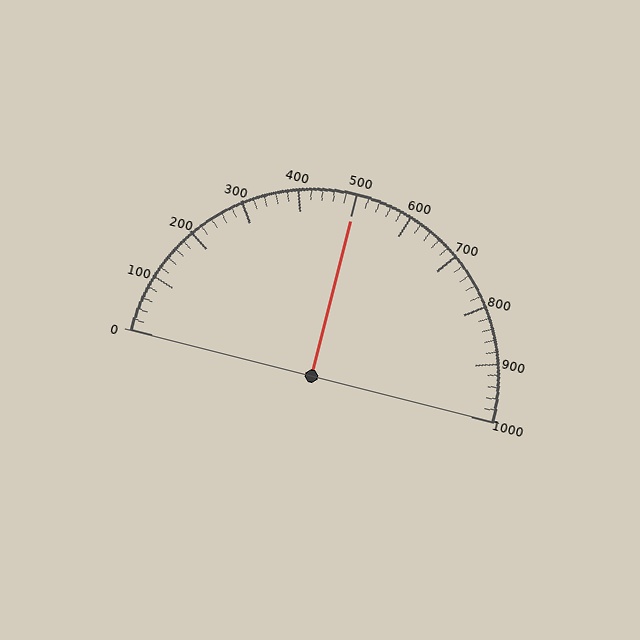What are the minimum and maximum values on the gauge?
The gauge ranges from 0 to 1000.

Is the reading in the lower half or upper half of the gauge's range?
The reading is in the upper half of the range (0 to 1000).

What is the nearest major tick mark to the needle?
The nearest major tick mark is 500.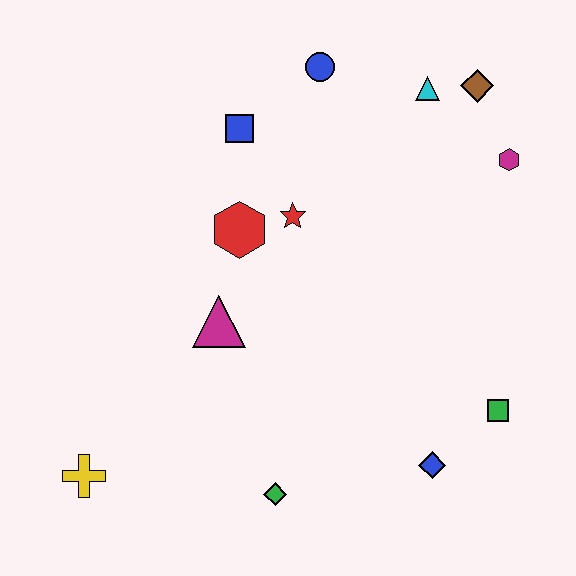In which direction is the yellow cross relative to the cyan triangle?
The yellow cross is below the cyan triangle.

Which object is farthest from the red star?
The yellow cross is farthest from the red star.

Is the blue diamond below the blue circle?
Yes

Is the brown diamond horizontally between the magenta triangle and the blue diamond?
No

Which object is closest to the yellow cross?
The green diamond is closest to the yellow cross.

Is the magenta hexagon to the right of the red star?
Yes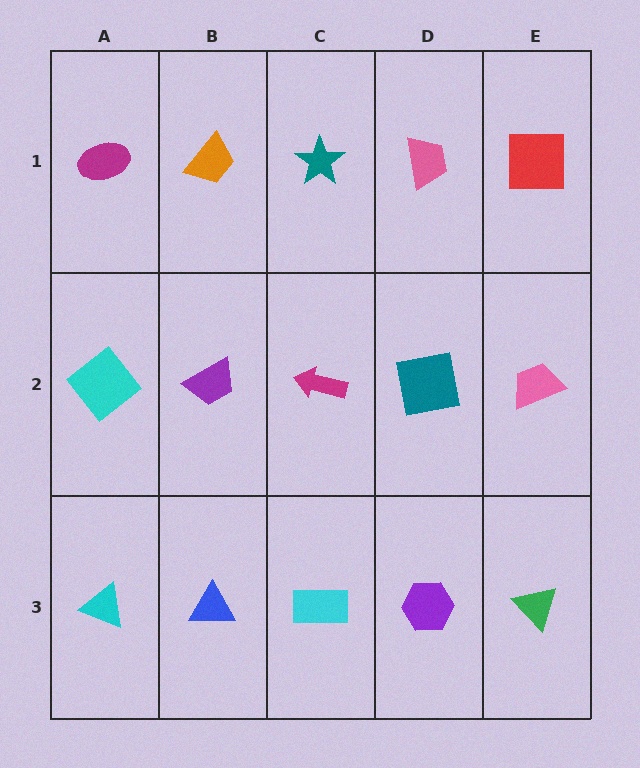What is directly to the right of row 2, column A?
A purple trapezoid.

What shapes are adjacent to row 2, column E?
A red square (row 1, column E), a green triangle (row 3, column E), a teal square (row 2, column D).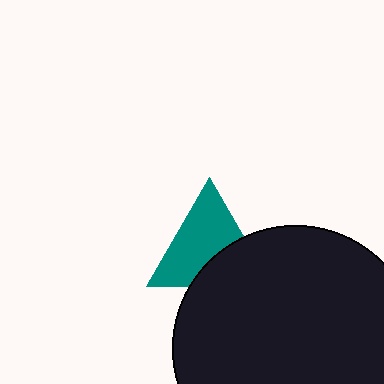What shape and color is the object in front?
The object in front is a black circle.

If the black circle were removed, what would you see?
You would see the complete teal triangle.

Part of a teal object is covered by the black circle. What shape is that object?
It is a triangle.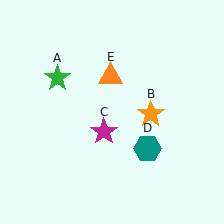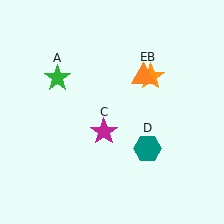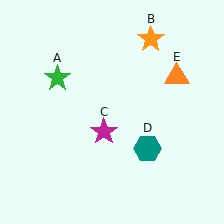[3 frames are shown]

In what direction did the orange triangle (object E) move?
The orange triangle (object E) moved right.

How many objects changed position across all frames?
2 objects changed position: orange star (object B), orange triangle (object E).